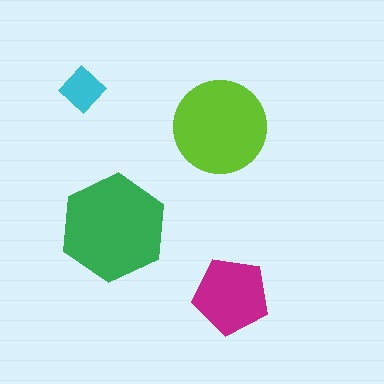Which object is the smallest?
The cyan diamond.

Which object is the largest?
The green hexagon.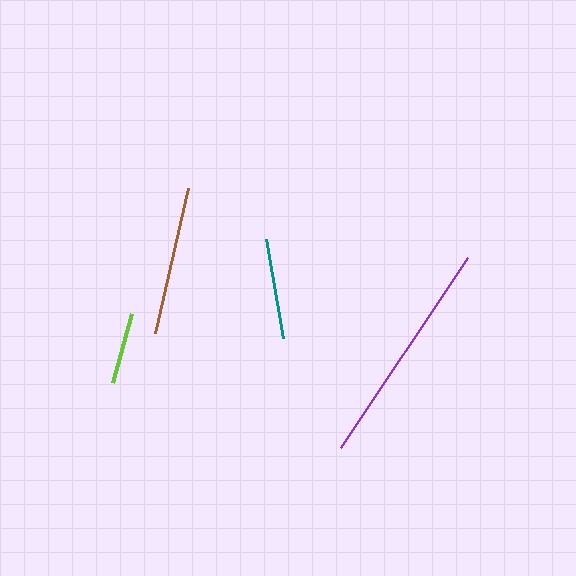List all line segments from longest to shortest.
From longest to shortest: purple, brown, teal, lime.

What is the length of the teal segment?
The teal segment is approximately 101 pixels long.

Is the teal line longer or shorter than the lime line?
The teal line is longer than the lime line.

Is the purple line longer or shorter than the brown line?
The purple line is longer than the brown line.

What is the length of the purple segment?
The purple segment is approximately 228 pixels long.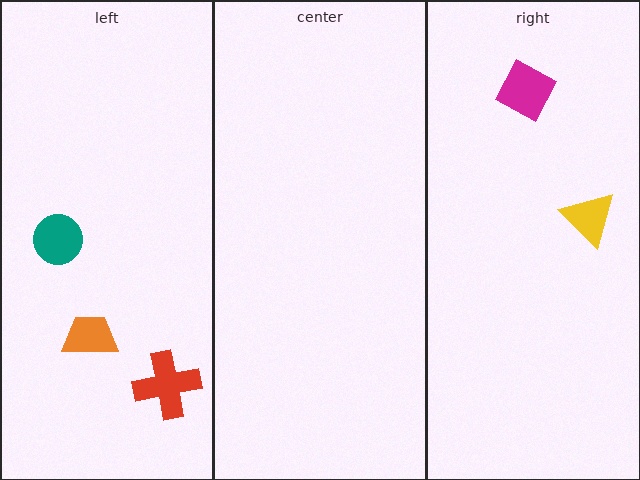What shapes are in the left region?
The teal circle, the red cross, the orange trapezoid.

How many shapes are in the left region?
3.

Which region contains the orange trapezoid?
The left region.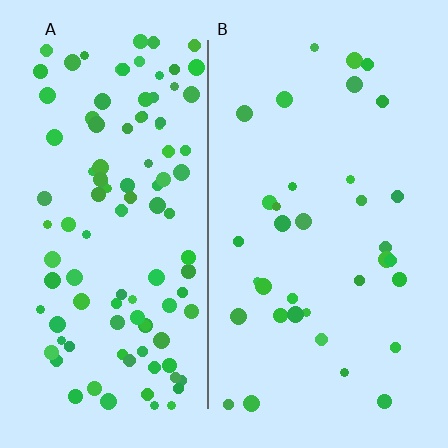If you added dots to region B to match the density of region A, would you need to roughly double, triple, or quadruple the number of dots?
Approximately triple.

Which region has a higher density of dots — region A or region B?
A (the left).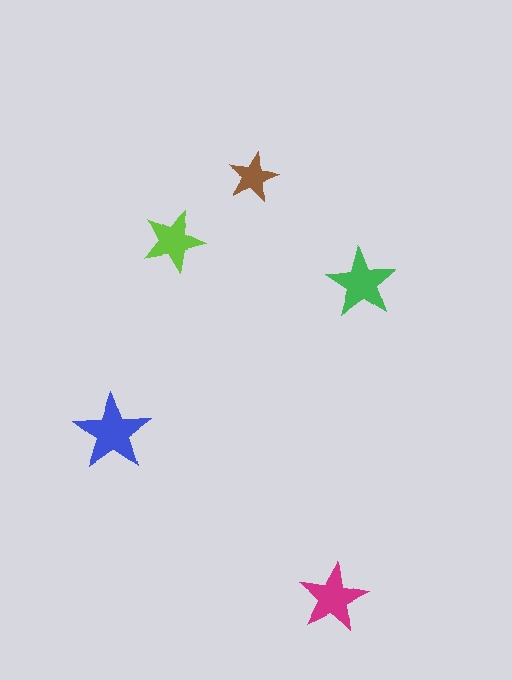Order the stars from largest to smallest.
the blue one, the green one, the magenta one, the lime one, the brown one.